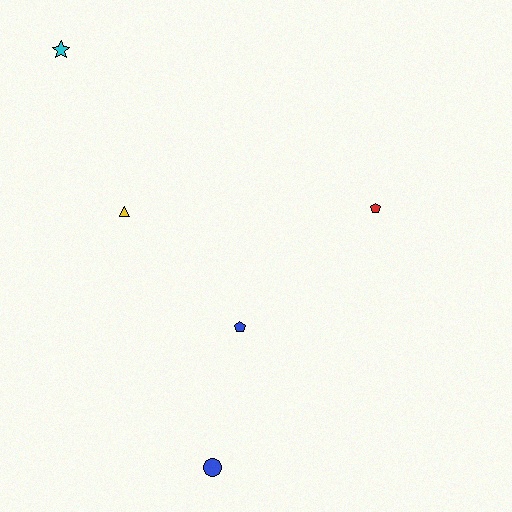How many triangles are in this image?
There is 1 triangle.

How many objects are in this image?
There are 5 objects.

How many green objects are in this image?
There are no green objects.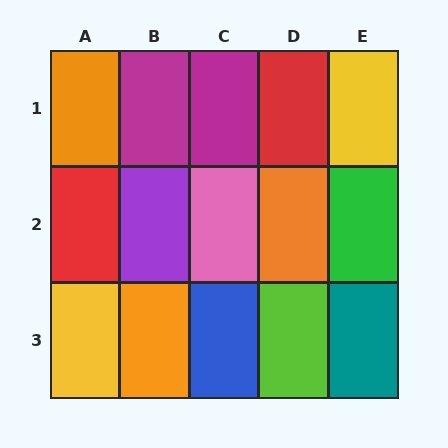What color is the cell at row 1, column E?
Yellow.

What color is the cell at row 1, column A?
Orange.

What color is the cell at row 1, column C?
Magenta.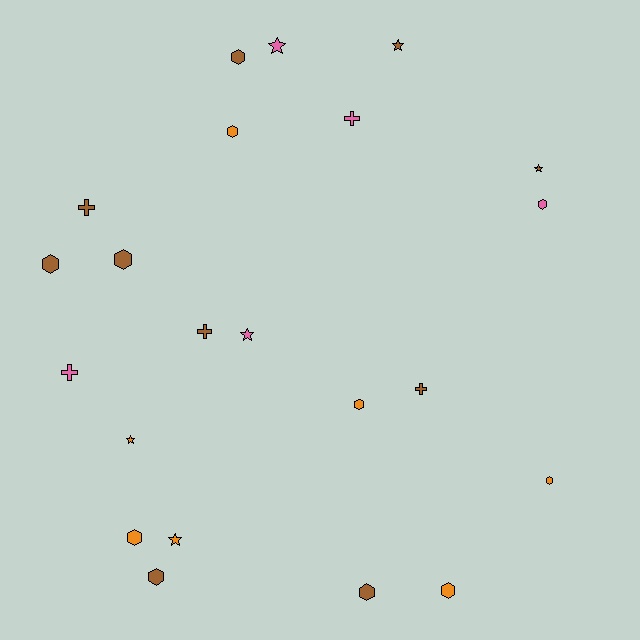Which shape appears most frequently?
Hexagon, with 11 objects.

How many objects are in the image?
There are 22 objects.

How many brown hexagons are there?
There are 5 brown hexagons.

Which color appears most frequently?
Brown, with 10 objects.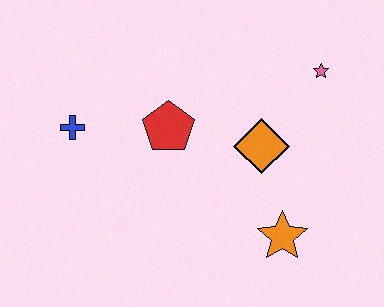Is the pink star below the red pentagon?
No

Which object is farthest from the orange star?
The blue cross is farthest from the orange star.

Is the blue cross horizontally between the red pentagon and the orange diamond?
No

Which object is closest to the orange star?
The orange diamond is closest to the orange star.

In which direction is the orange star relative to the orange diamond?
The orange star is below the orange diamond.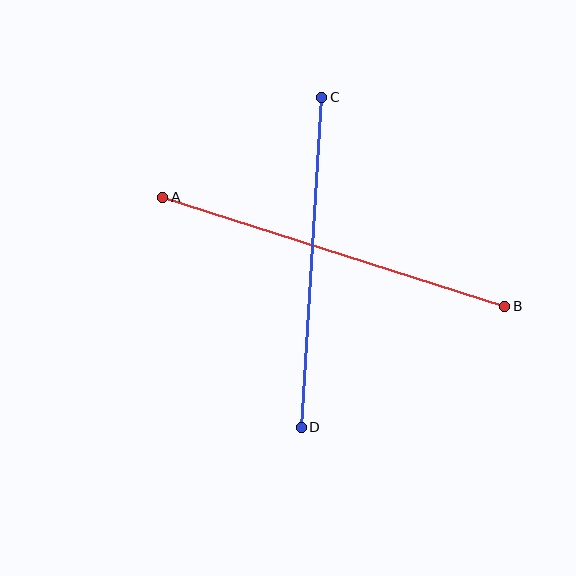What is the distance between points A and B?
The distance is approximately 359 pixels.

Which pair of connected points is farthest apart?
Points A and B are farthest apart.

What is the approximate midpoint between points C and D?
The midpoint is at approximately (311, 262) pixels.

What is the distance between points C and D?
The distance is approximately 331 pixels.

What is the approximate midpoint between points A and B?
The midpoint is at approximately (334, 252) pixels.